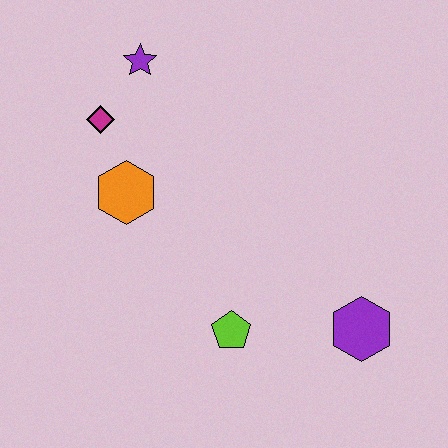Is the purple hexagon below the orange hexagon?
Yes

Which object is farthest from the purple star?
The purple hexagon is farthest from the purple star.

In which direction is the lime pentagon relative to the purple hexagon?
The lime pentagon is to the left of the purple hexagon.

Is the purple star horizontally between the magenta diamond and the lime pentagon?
Yes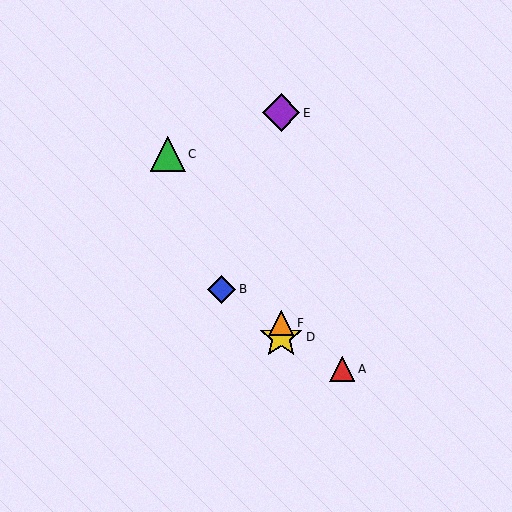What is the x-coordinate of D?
Object D is at x≈281.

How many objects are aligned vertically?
3 objects (D, E, F) are aligned vertically.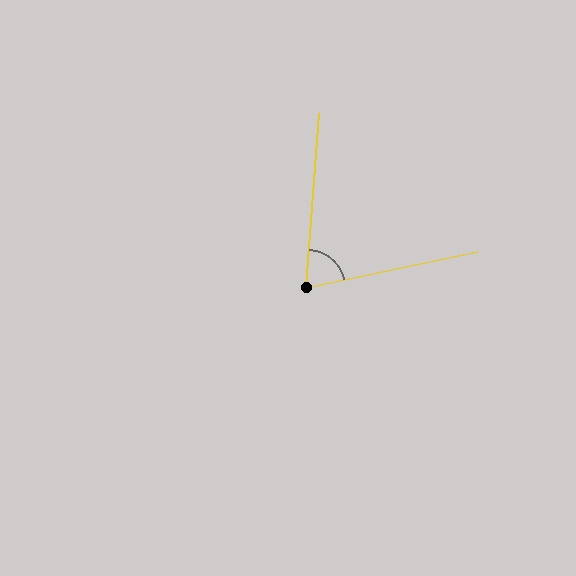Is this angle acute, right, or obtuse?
It is acute.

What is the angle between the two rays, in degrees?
Approximately 74 degrees.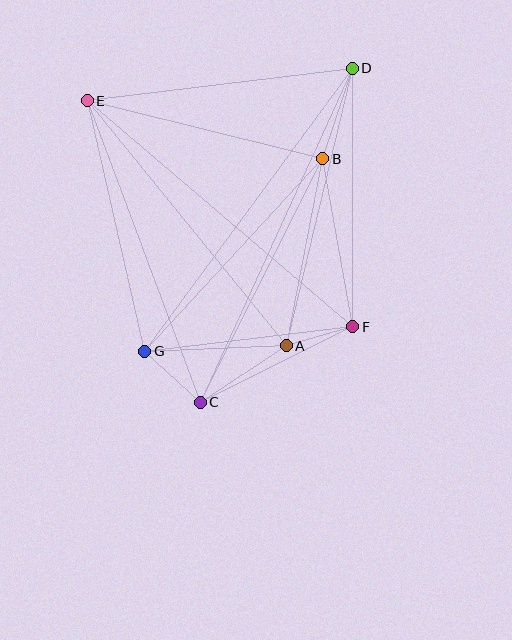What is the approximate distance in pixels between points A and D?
The distance between A and D is approximately 285 pixels.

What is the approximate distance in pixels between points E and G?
The distance between E and G is approximately 257 pixels.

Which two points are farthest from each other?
Points C and D are farthest from each other.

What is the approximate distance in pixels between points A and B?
The distance between A and B is approximately 190 pixels.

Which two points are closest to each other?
Points A and F are closest to each other.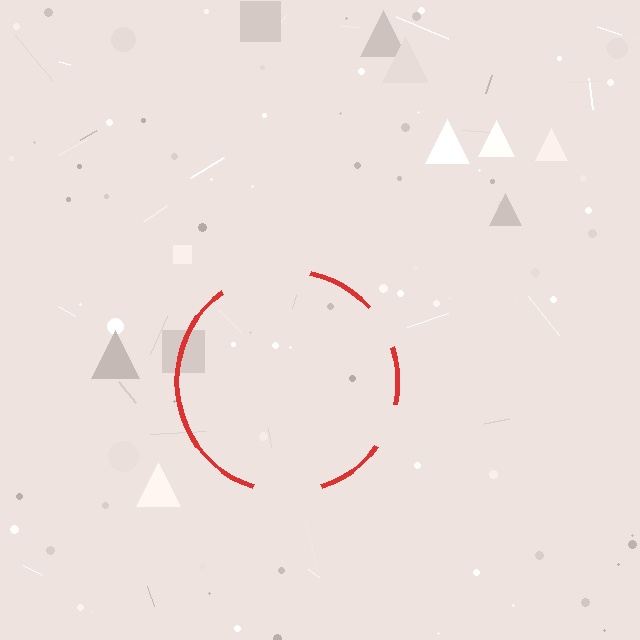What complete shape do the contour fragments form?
The contour fragments form a circle.